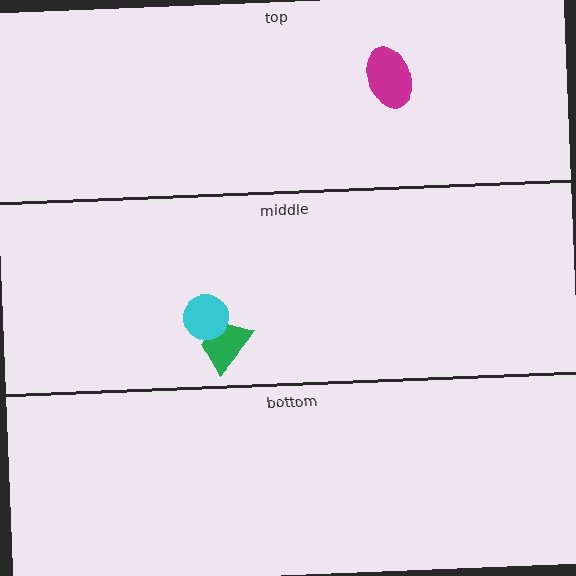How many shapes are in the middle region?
2.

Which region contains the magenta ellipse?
The top region.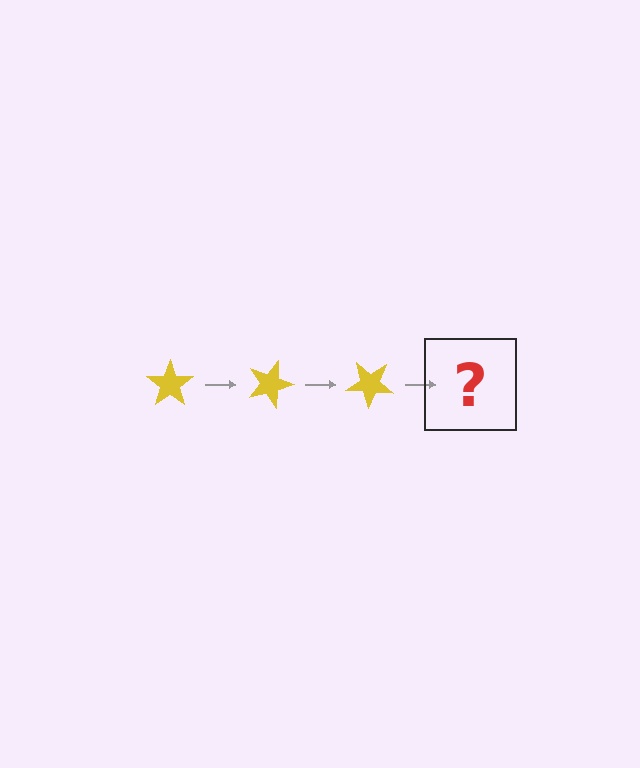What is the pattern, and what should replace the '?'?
The pattern is that the star rotates 20 degrees each step. The '?' should be a yellow star rotated 60 degrees.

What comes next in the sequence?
The next element should be a yellow star rotated 60 degrees.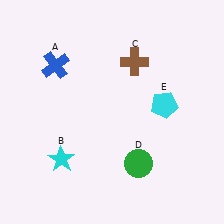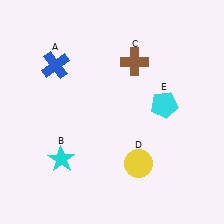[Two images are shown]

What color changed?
The circle (D) changed from green in Image 1 to yellow in Image 2.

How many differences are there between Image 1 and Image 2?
There is 1 difference between the two images.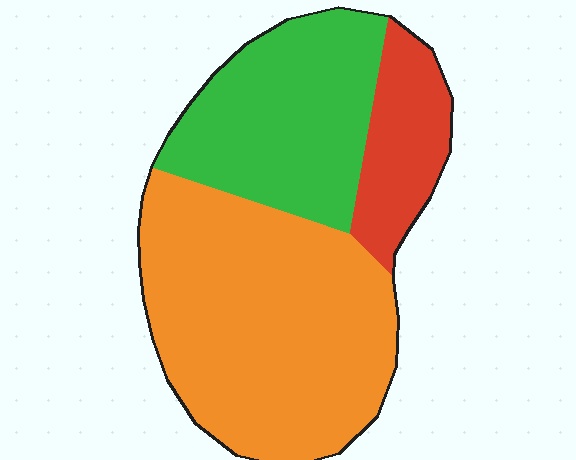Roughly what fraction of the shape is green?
Green covers 31% of the shape.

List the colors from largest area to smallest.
From largest to smallest: orange, green, red.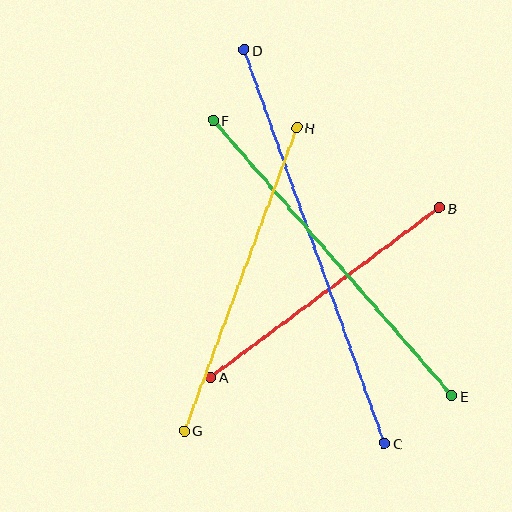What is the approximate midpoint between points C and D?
The midpoint is at approximately (314, 247) pixels.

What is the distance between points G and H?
The distance is approximately 324 pixels.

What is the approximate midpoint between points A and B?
The midpoint is at approximately (325, 293) pixels.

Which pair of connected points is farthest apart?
Points C and D are farthest apart.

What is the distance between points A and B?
The distance is approximately 284 pixels.